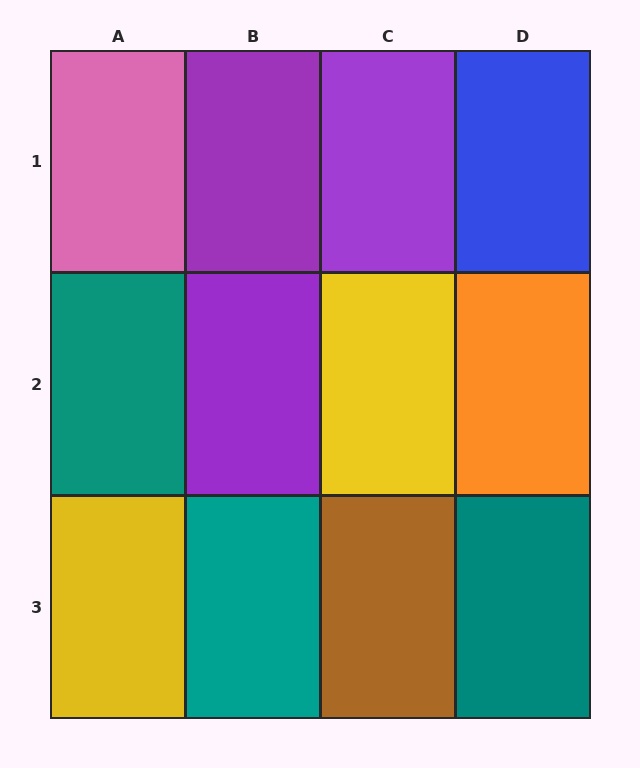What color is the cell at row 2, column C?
Yellow.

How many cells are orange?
1 cell is orange.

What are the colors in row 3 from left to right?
Yellow, teal, brown, teal.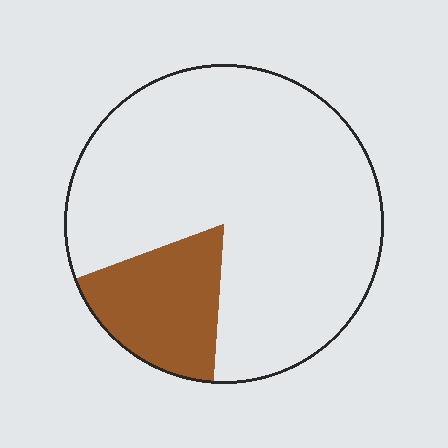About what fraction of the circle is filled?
About one fifth (1/5).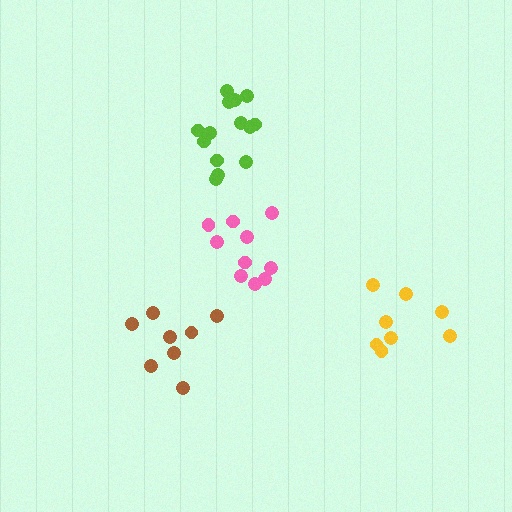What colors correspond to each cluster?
The clusters are colored: lime, brown, pink, yellow.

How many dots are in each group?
Group 1: 14 dots, Group 2: 8 dots, Group 3: 10 dots, Group 4: 8 dots (40 total).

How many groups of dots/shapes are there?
There are 4 groups.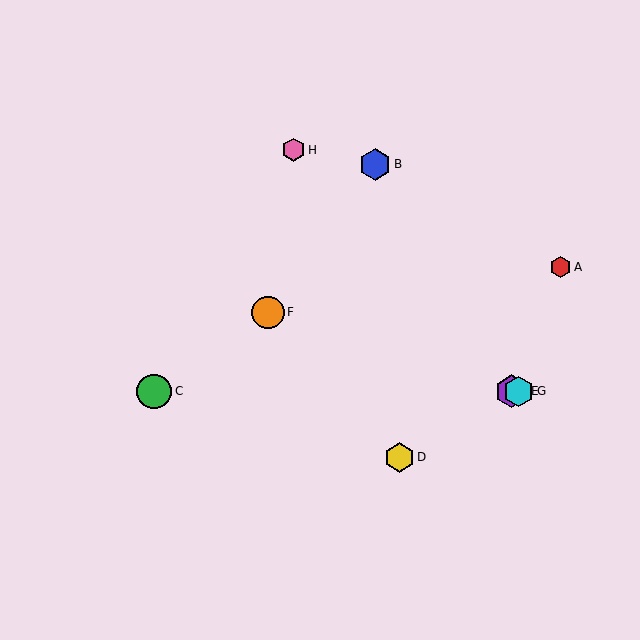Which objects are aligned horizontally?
Objects C, E, G are aligned horizontally.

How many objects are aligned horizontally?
3 objects (C, E, G) are aligned horizontally.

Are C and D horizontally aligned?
No, C is at y≈391 and D is at y≈457.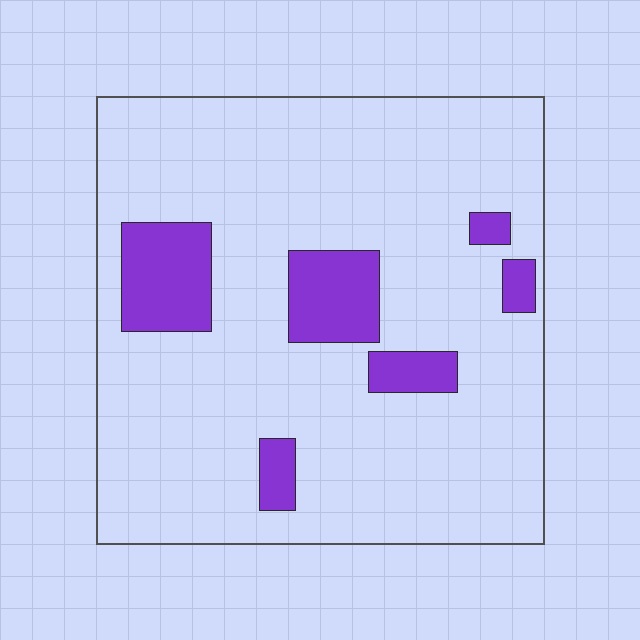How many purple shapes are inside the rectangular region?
6.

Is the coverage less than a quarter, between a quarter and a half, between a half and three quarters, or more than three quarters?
Less than a quarter.